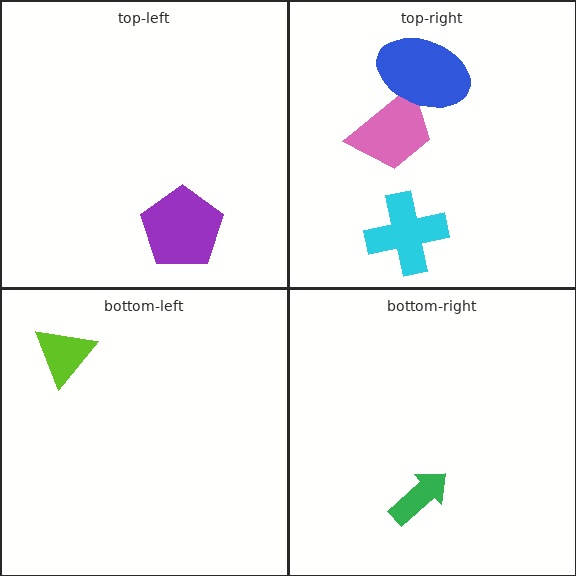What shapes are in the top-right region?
The cyan cross, the pink trapezoid, the blue ellipse.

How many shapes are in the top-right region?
3.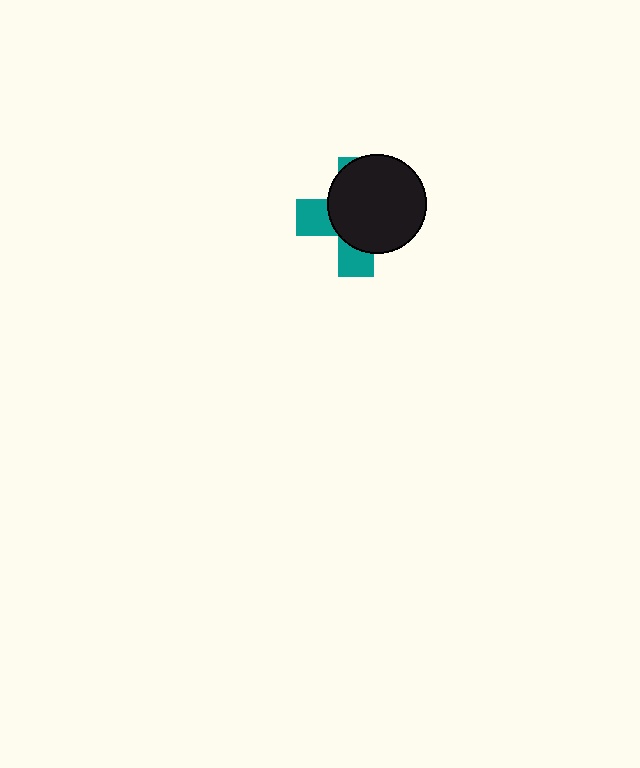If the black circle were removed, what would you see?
You would see the complete teal cross.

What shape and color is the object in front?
The object in front is a black circle.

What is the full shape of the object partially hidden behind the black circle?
The partially hidden object is a teal cross.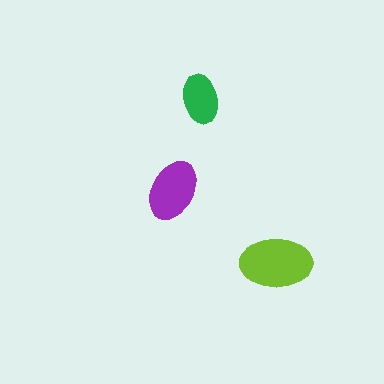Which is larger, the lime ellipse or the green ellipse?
The lime one.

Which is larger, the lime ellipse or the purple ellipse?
The lime one.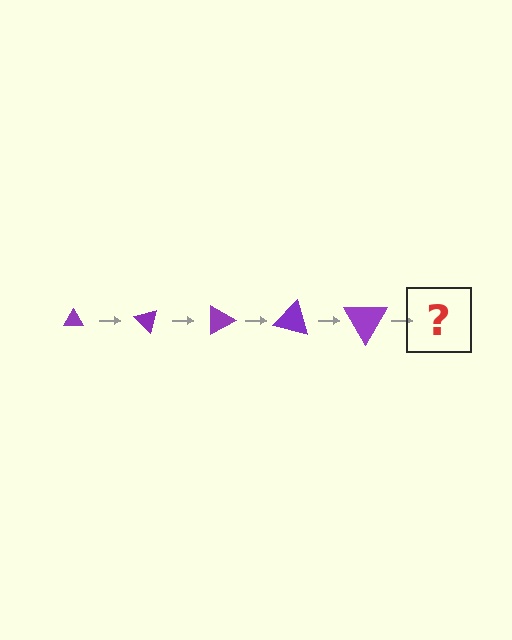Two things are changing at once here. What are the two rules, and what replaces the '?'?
The two rules are that the triangle grows larger each step and it rotates 45 degrees each step. The '?' should be a triangle, larger than the previous one and rotated 225 degrees from the start.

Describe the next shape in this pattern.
It should be a triangle, larger than the previous one and rotated 225 degrees from the start.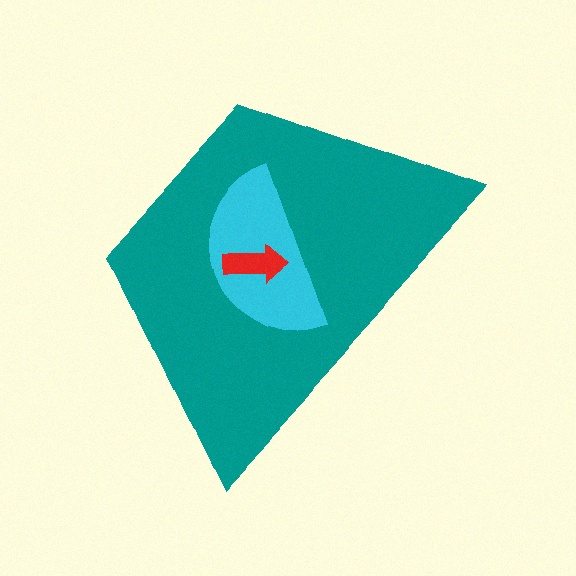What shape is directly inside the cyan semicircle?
The red arrow.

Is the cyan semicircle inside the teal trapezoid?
Yes.